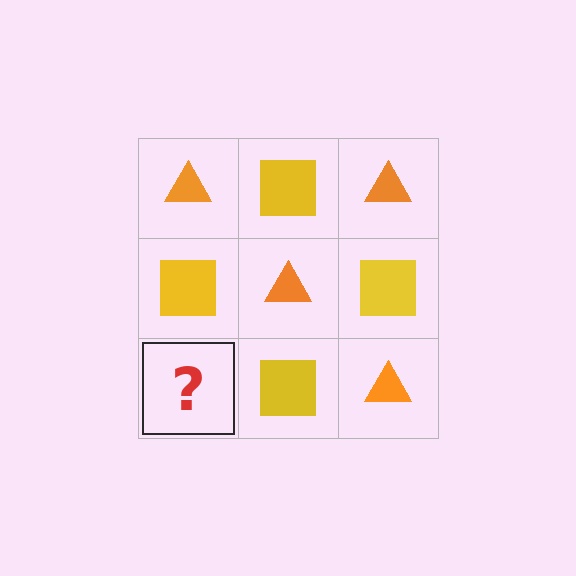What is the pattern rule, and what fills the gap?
The rule is that it alternates orange triangle and yellow square in a checkerboard pattern. The gap should be filled with an orange triangle.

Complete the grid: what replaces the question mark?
The question mark should be replaced with an orange triangle.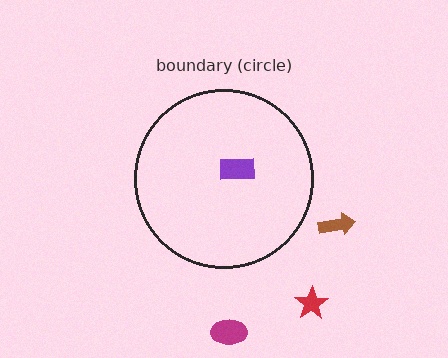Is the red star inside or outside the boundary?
Outside.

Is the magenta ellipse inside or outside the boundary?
Outside.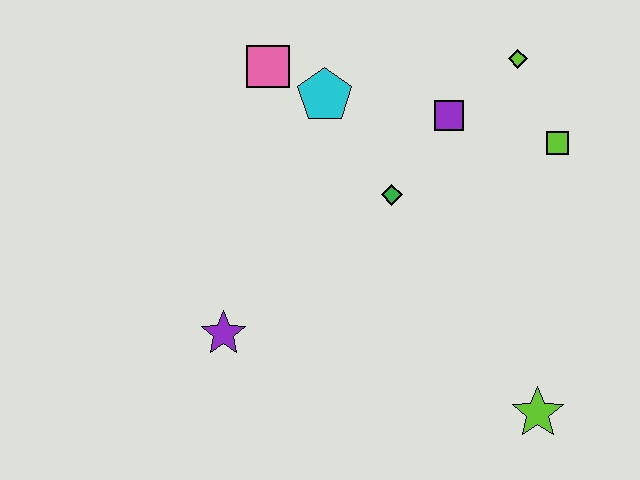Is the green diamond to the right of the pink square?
Yes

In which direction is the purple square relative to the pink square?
The purple square is to the right of the pink square.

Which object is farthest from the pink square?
The lime star is farthest from the pink square.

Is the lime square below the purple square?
Yes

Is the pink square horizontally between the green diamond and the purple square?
No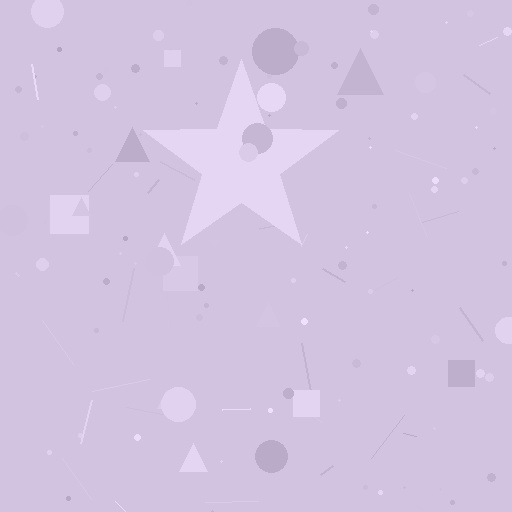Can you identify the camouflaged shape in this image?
The camouflaged shape is a star.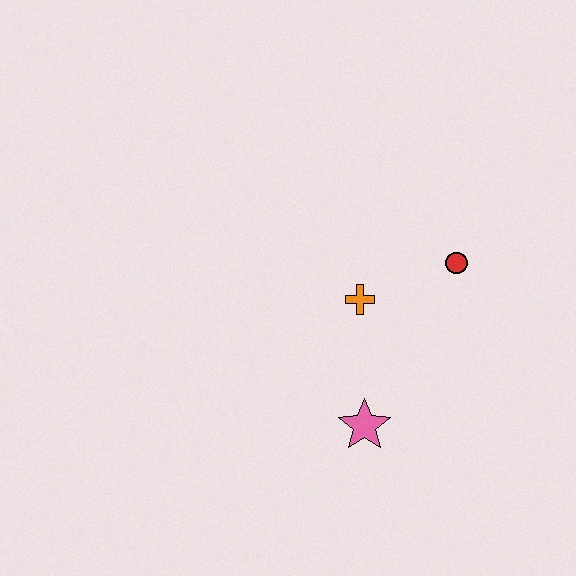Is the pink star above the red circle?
No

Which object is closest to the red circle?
The orange cross is closest to the red circle.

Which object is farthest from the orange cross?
The pink star is farthest from the orange cross.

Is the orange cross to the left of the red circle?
Yes